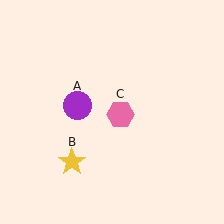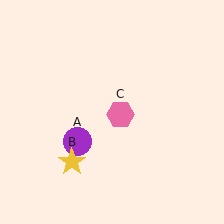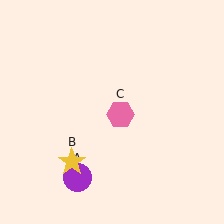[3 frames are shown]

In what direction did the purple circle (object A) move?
The purple circle (object A) moved down.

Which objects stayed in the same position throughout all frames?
Yellow star (object B) and pink hexagon (object C) remained stationary.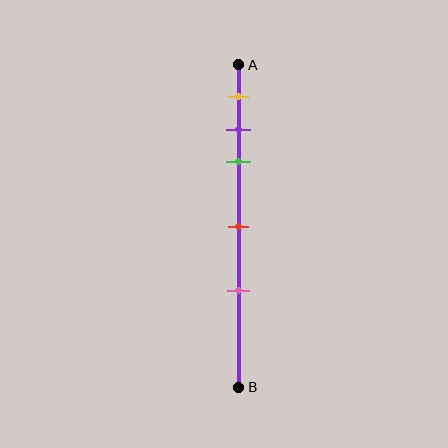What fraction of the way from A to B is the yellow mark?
The yellow mark is approximately 10% (0.1) of the way from A to B.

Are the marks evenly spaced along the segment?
No, the marks are not evenly spaced.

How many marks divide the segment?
There are 5 marks dividing the segment.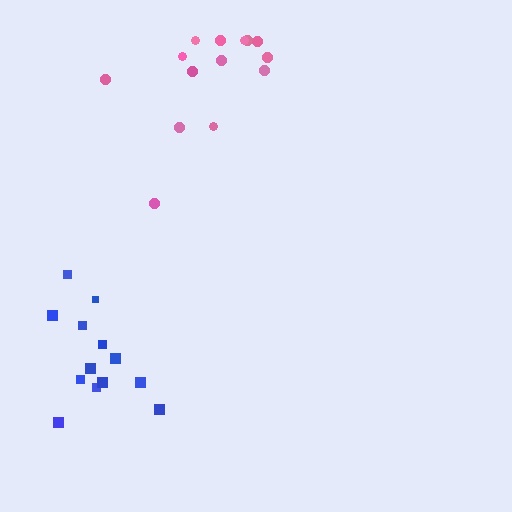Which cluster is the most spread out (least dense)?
Pink.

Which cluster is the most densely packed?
Blue.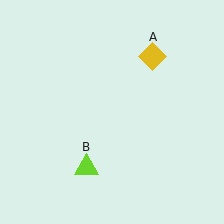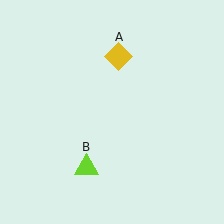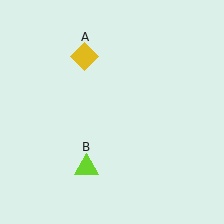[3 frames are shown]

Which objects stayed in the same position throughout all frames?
Lime triangle (object B) remained stationary.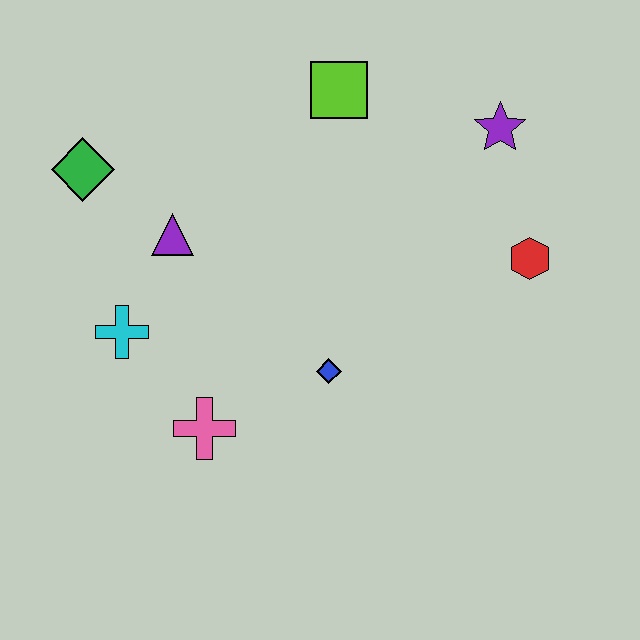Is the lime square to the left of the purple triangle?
No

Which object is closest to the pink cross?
The cyan cross is closest to the pink cross.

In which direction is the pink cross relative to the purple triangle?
The pink cross is below the purple triangle.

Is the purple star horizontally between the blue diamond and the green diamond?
No